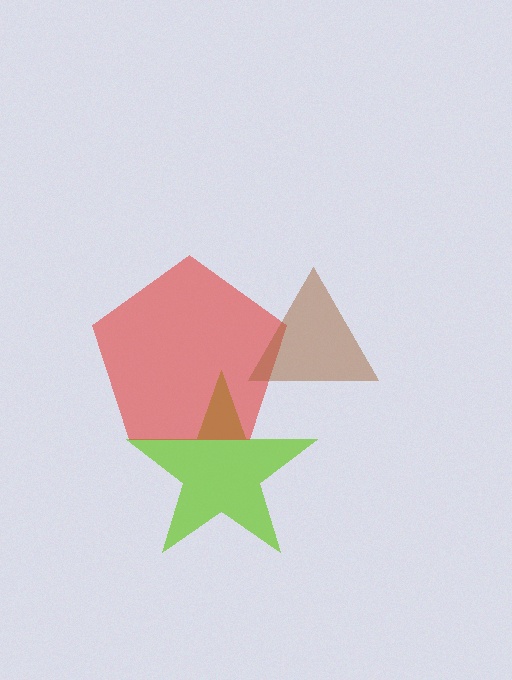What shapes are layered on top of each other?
The layered shapes are: a lime star, a red pentagon, a brown triangle.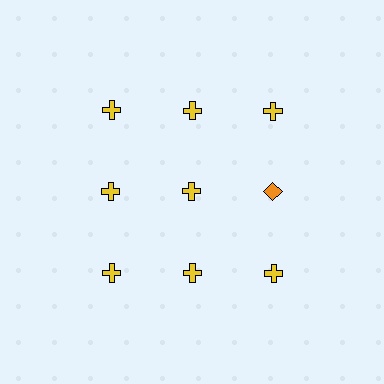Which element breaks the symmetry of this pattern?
The orange diamond in the second row, center column breaks the symmetry. All other shapes are yellow crosses.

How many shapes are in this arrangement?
There are 9 shapes arranged in a grid pattern.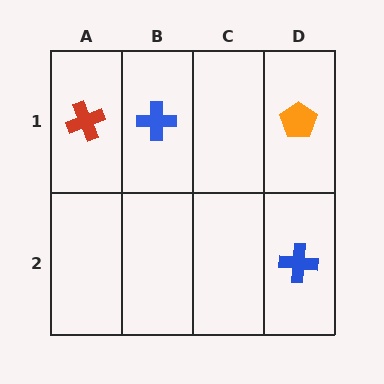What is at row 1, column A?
A red cross.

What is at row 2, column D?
A blue cross.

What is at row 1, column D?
An orange pentagon.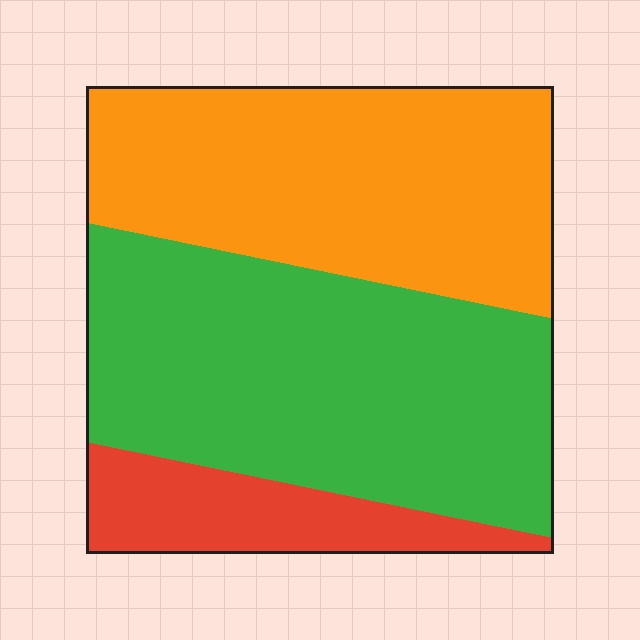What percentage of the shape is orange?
Orange covers around 40% of the shape.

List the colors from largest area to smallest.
From largest to smallest: green, orange, red.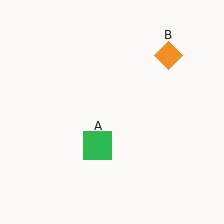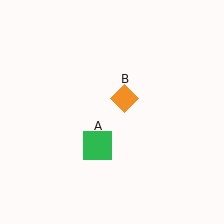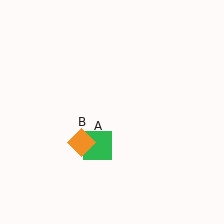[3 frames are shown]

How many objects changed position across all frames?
1 object changed position: orange diamond (object B).